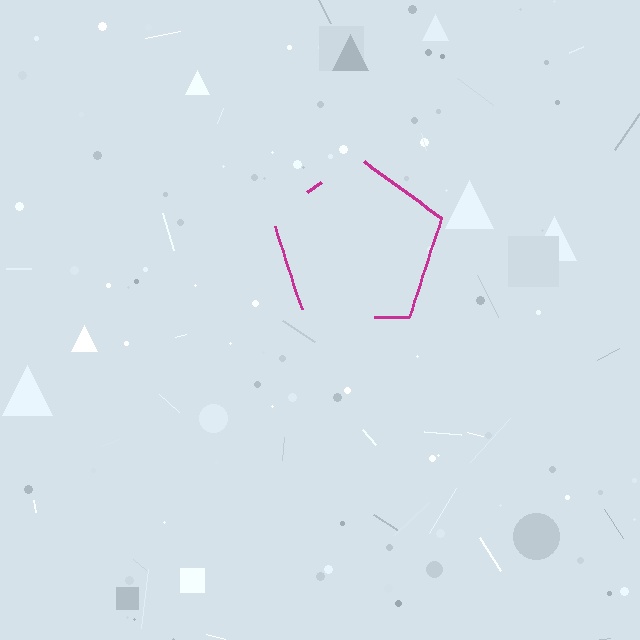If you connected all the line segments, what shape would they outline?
They would outline a pentagon.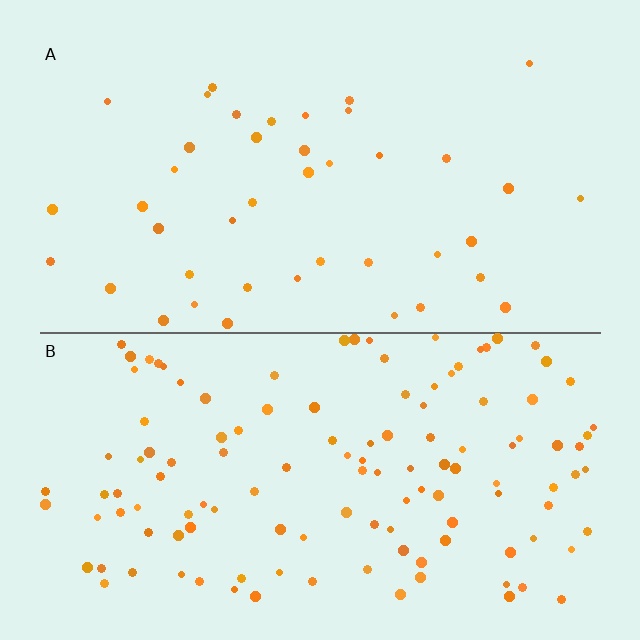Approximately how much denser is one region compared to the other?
Approximately 3.0× — region B over region A.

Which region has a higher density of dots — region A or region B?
B (the bottom).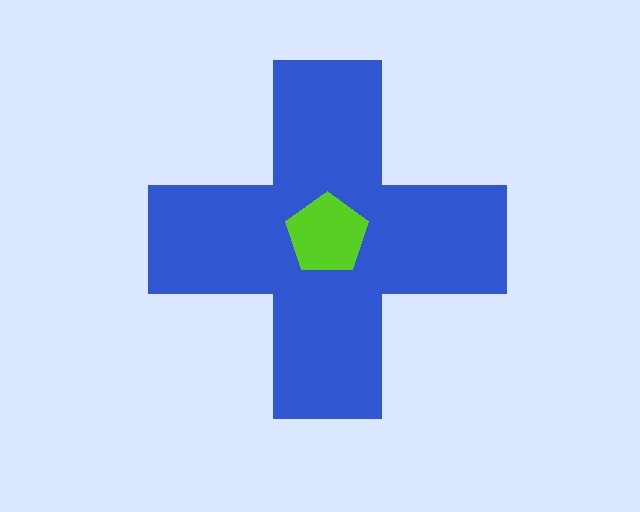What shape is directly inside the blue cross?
The lime pentagon.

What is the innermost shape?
The lime pentagon.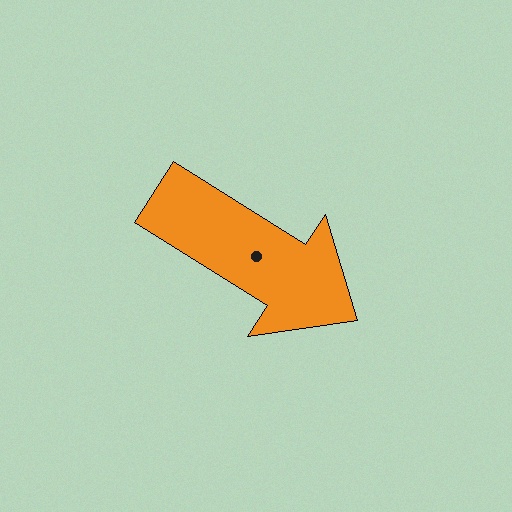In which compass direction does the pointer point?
Southeast.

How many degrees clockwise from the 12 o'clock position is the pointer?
Approximately 122 degrees.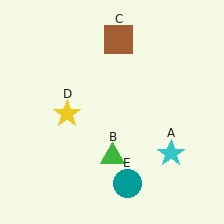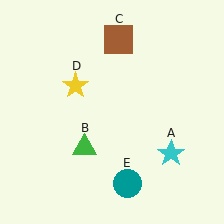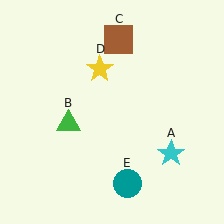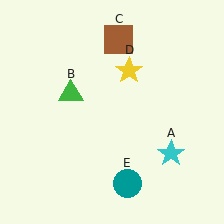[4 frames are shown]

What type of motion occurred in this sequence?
The green triangle (object B), yellow star (object D) rotated clockwise around the center of the scene.